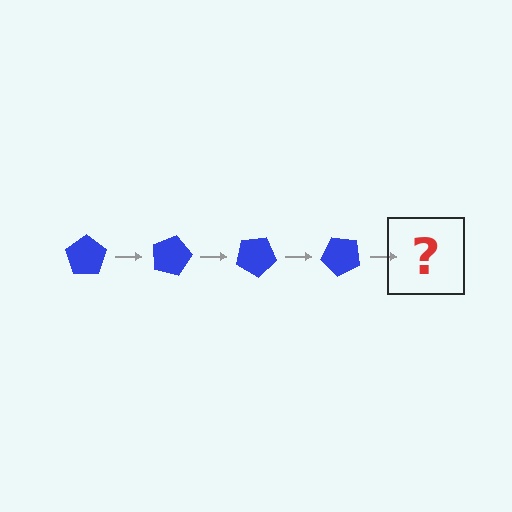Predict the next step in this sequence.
The next step is a blue pentagon rotated 60 degrees.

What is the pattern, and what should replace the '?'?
The pattern is that the pentagon rotates 15 degrees each step. The '?' should be a blue pentagon rotated 60 degrees.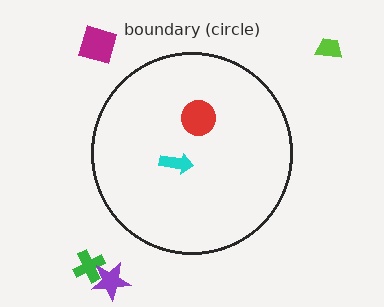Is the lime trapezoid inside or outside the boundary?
Outside.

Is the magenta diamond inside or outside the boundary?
Outside.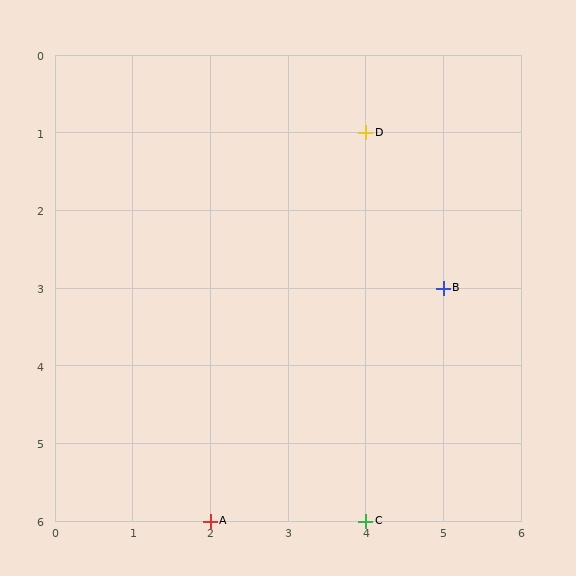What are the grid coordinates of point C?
Point C is at grid coordinates (4, 6).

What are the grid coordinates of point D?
Point D is at grid coordinates (4, 1).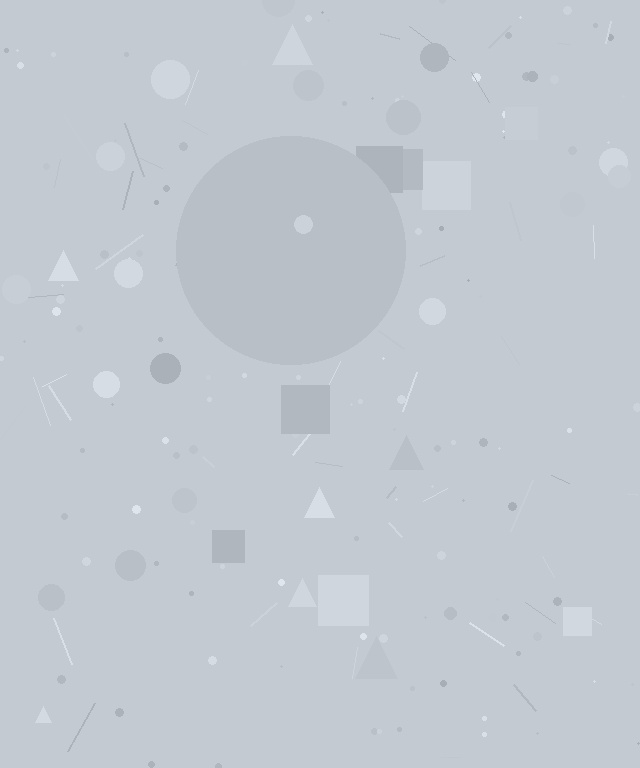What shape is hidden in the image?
A circle is hidden in the image.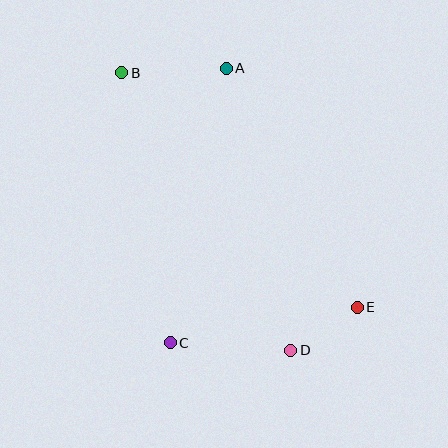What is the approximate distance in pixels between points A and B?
The distance between A and B is approximately 105 pixels.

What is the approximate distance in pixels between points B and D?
The distance between B and D is approximately 325 pixels.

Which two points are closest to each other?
Points D and E are closest to each other.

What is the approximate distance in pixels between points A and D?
The distance between A and D is approximately 289 pixels.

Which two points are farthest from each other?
Points B and E are farthest from each other.